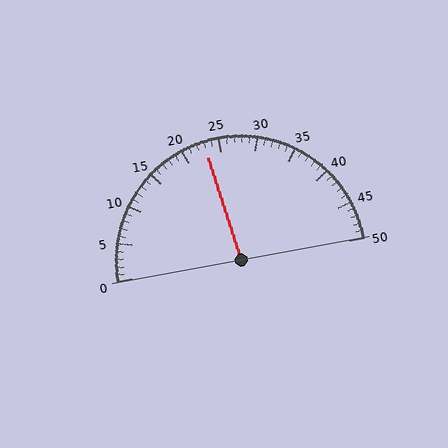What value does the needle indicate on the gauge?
The needle indicates approximately 23.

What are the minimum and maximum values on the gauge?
The gauge ranges from 0 to 50.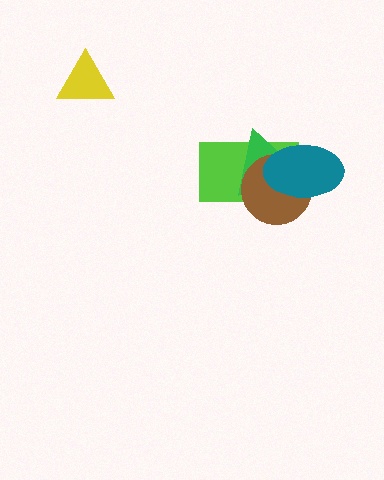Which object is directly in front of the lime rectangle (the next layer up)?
The green triangle is directly in front of the lime rectangle.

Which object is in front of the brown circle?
The teal ellipse is in front of the brown circle.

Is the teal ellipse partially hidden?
No, no other shape covers it.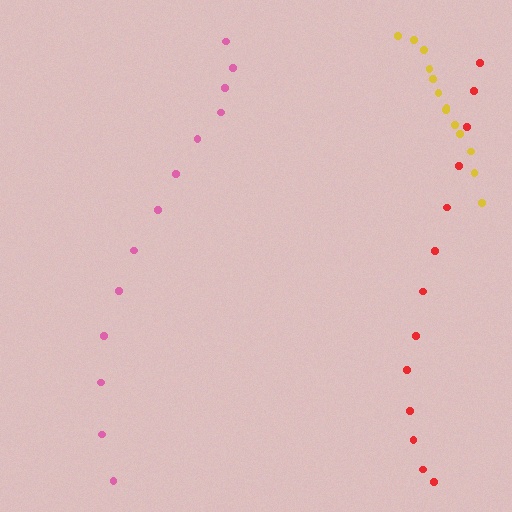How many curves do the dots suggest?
There are 3 distinct paths.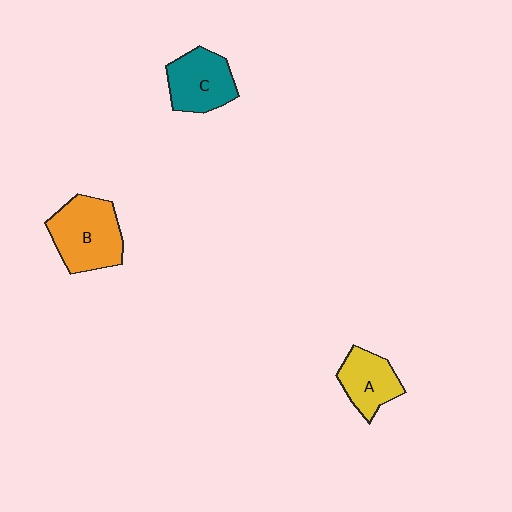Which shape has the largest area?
Shape B (orange).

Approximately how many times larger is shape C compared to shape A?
Approximately 1.2 times.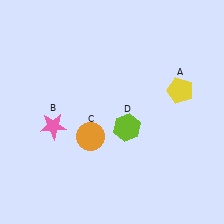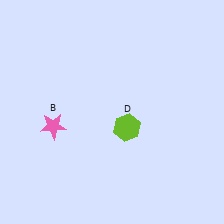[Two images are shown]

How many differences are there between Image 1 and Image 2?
There are 2 differences between the two images.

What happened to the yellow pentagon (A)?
The yellow pentagon (A) was removed in Image 2. It was in the top-right area of Image 1.